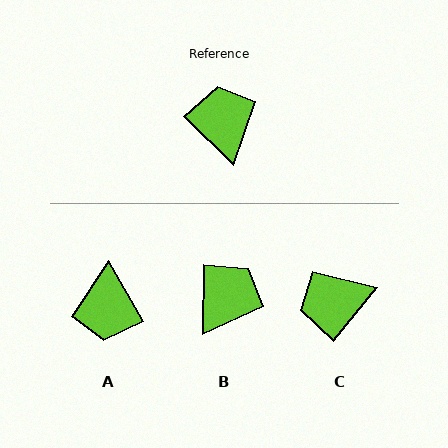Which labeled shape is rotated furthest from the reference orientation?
A, about 165 degrees away.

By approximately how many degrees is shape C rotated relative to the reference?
Approximately 95 degrees counter-clockwise.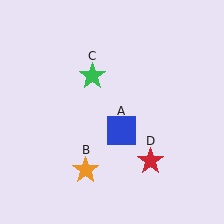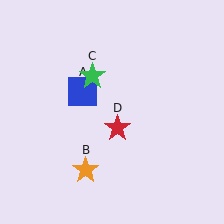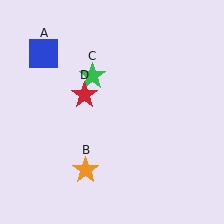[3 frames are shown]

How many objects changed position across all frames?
2 objects changed position: blue square (object A), red star (object D).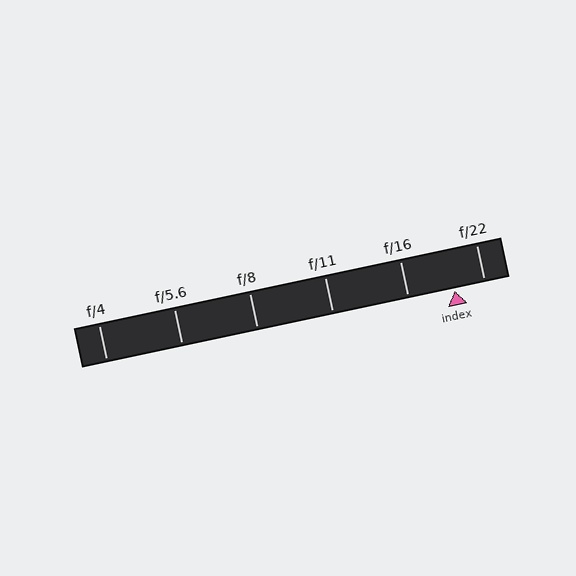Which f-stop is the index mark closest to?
The index mark is closest to f/22.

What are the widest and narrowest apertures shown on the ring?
The widest aperture shown is f/4 and the narrowest is f/22.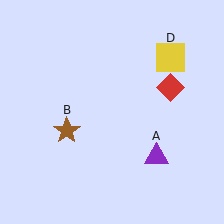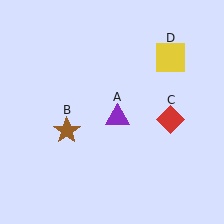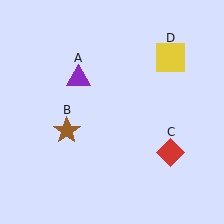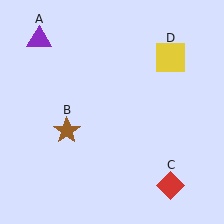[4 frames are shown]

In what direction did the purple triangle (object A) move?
The purple triangle (object A) moved up and to the left.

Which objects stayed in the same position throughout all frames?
Brown star (object B) and yellow square (object D) remained stationary.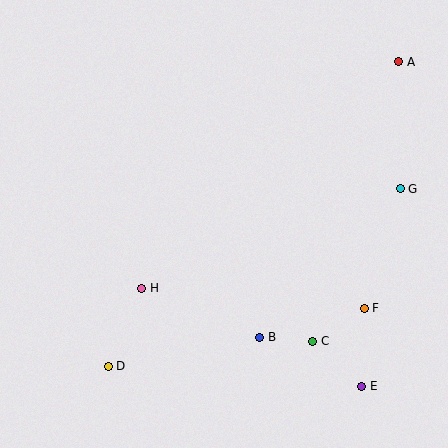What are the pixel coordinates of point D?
Point D is at (108, 366).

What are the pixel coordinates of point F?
Point F is at (364, 308).